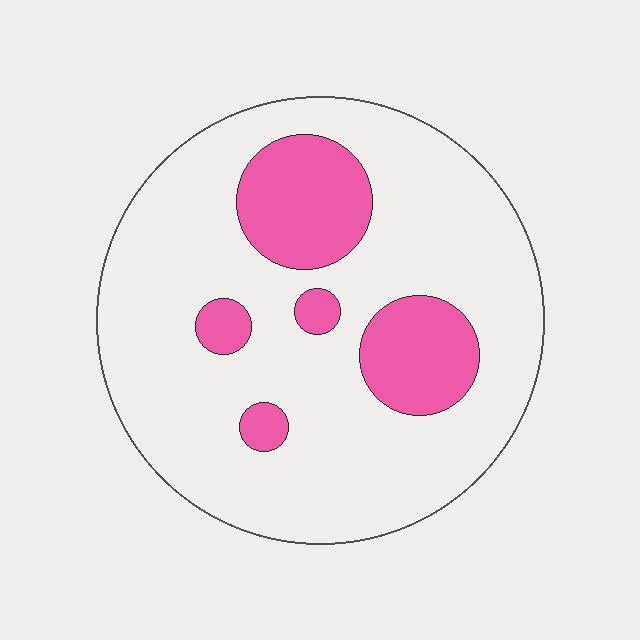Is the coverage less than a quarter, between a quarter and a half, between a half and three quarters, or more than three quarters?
Less than a quarter.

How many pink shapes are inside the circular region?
5.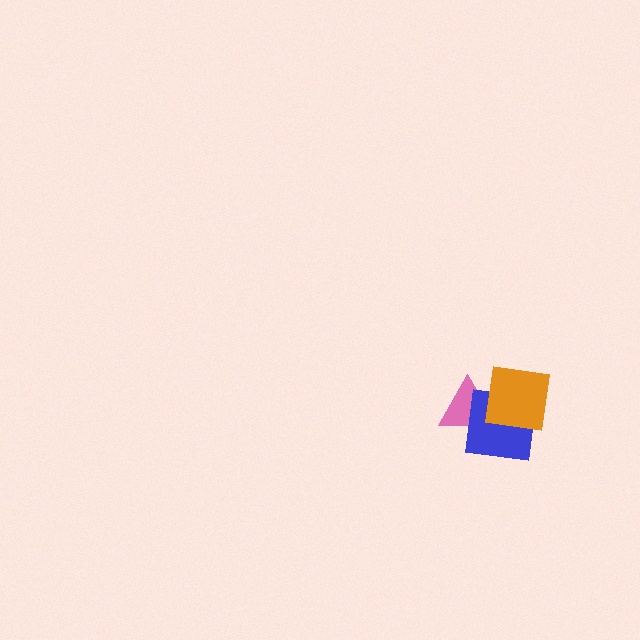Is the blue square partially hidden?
Yes, it is partially covered by another shape.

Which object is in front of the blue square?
The orange square is in front of the blue square.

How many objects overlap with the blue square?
2 objects overlap with the blue square.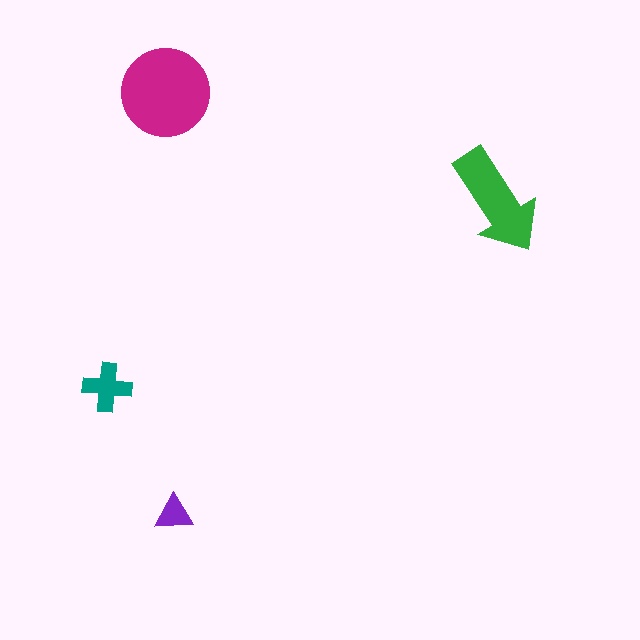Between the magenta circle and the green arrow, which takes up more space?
The magenta circle.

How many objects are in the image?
There are 4 objects in the image.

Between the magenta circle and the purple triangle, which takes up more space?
The magenta circle.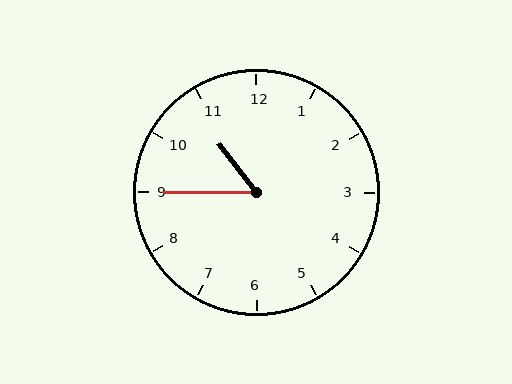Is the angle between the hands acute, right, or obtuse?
It is acute.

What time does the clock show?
10:45.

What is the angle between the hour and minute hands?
Approximately 52 degrees.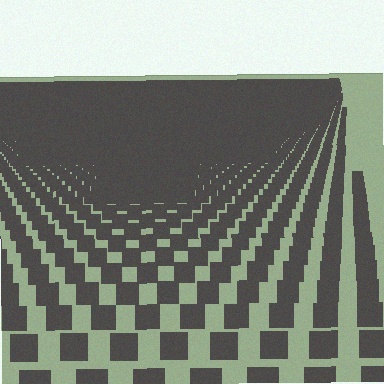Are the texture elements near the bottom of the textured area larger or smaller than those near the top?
Larger. Near the bottom, elements are closer to the viewer and appear at a bigger on-screen size.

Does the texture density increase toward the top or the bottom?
Density increases toward the top.